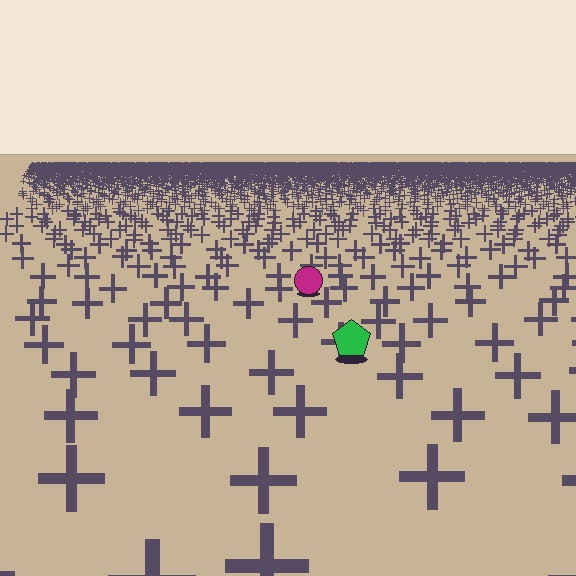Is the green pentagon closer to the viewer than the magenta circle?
Yes. The green pentagon is closer — you can tell from the texture gradient: the ground texture is coarser near it.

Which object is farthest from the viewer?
The magenta circle is farthest from the viewer. It appears smaller and the ground texture around it is denser.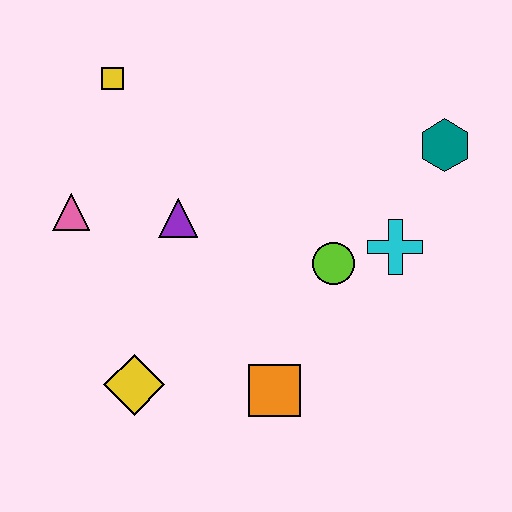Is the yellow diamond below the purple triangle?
Yes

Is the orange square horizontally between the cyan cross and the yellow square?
Yes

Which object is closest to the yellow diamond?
The orange square is closest to the yellow diamond.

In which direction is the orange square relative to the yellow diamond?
The orange square is to the right of the yellow diamond.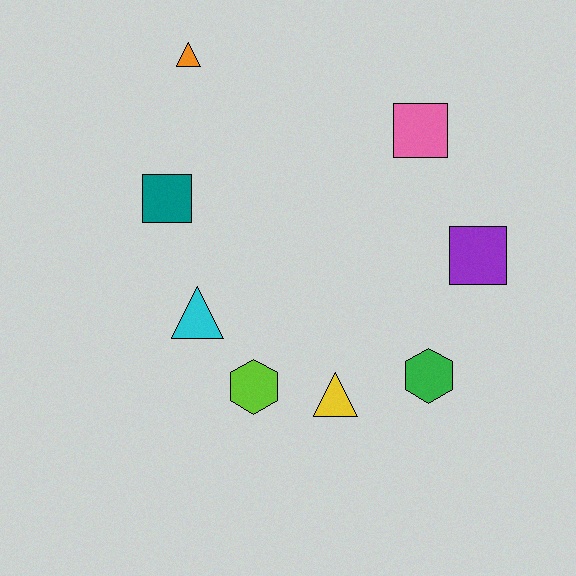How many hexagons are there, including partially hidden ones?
There are 2 hexagons.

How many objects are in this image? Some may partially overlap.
There are 8 objects.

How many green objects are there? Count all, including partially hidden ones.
There is 1 green object.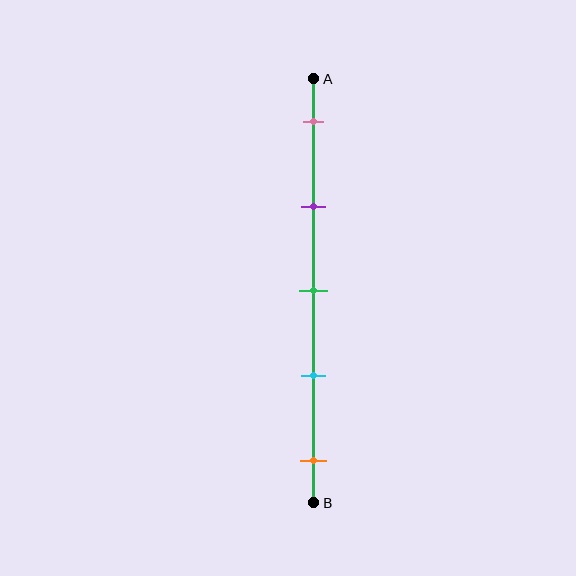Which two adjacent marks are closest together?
The green and cyan marks are the closest adjacent pair.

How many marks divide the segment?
There are 5 marks dividing the segment.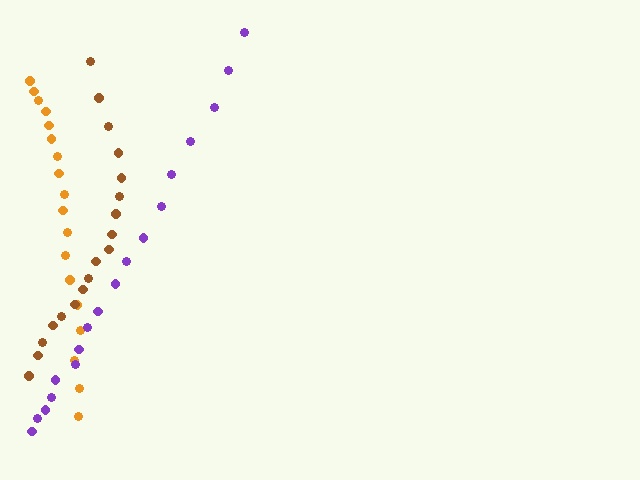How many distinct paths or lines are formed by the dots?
There are 3 distinct paths.